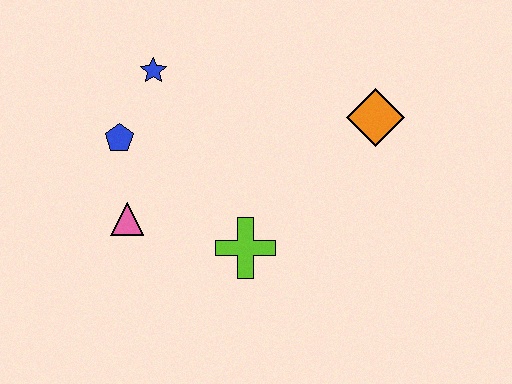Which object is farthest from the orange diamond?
The pink triangle is farthest from the orange diamond.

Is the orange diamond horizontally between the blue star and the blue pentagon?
No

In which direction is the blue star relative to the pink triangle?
The blue star is above the pink triangle.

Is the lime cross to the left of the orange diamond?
Yes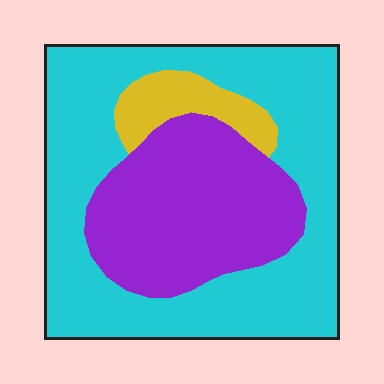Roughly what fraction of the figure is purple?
Purple covers around 35% of the figure.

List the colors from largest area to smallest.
From largest to smallest: cyan, purple, yellow.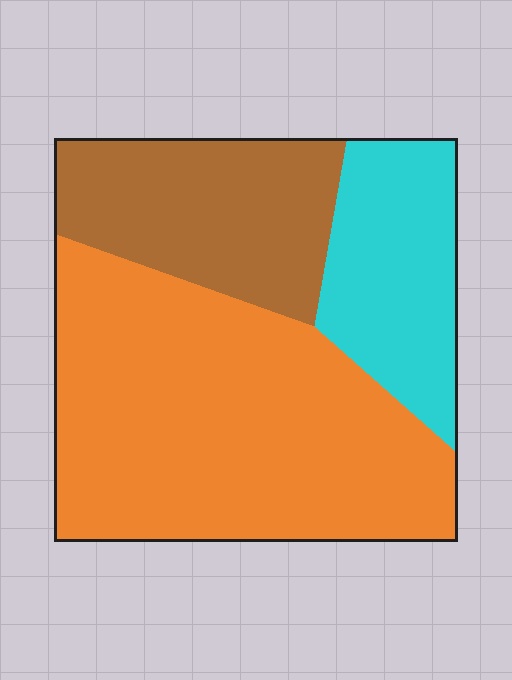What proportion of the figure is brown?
Brown covers about 25% of the figure.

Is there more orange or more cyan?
Orange.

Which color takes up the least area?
Cyan, at roughly 20%.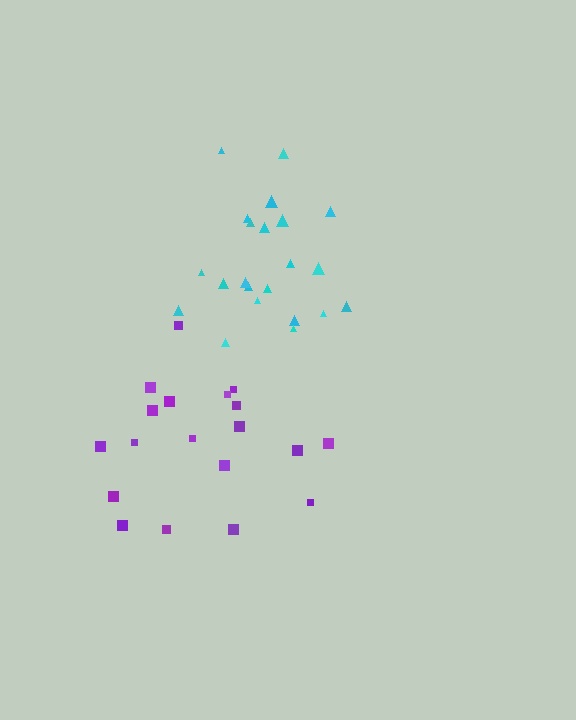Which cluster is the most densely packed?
Purple.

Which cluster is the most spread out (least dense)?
Cyan.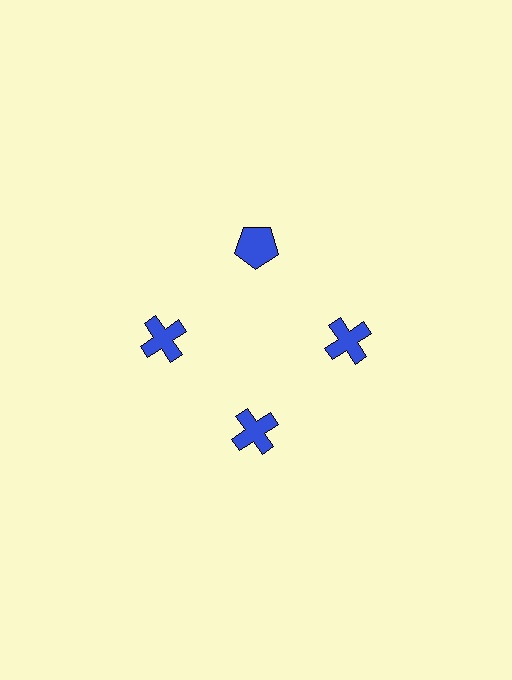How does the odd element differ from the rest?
It has a different shape: pentagon instead of cross.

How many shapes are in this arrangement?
There are 4 shapes arranged in a ring pattern.